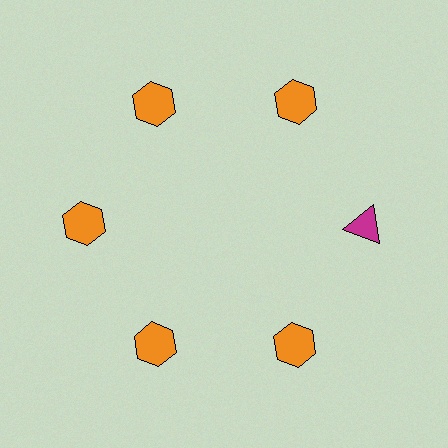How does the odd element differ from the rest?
It differs in both color (magenta instead of orange) and shape (triangle instead of hexagon).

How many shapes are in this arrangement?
There are 6 shapes arranged in a ring pattern.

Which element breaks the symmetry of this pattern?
The magenta triangle at roughly the 3 o'clock position breaks the symmetry. All other shapes are orange hexagons.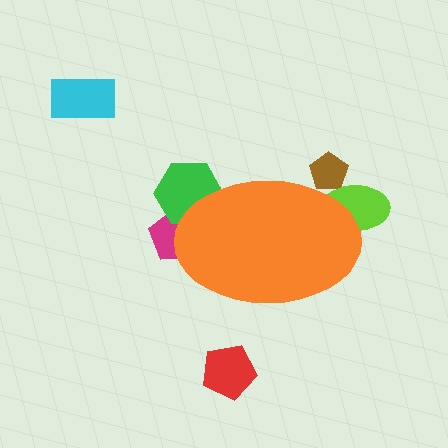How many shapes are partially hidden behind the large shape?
4 shapes are partially hidden.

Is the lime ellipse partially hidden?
Yes, the lime ellipse is partially hidden behind the orange ellipse.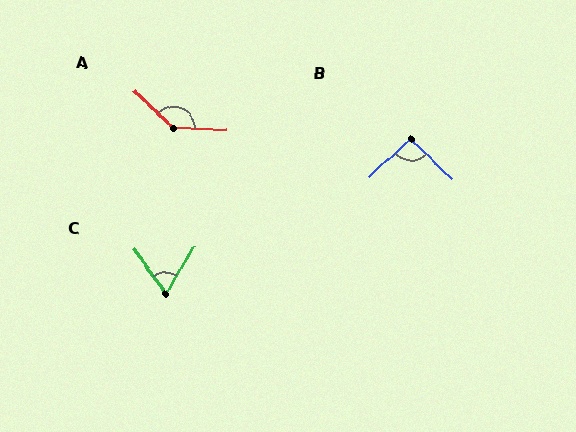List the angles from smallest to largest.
C (65°), B (93°), A (138°).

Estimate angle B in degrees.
Approximately 93 degrees.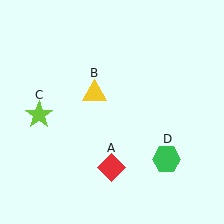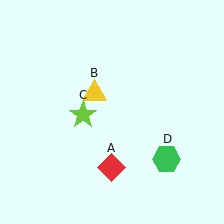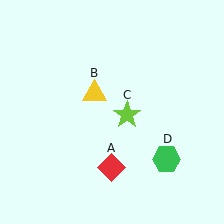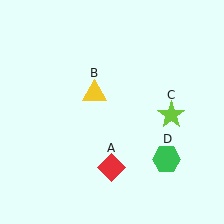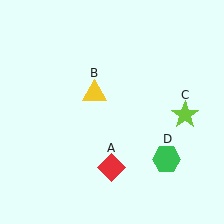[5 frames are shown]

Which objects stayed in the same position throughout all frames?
Red diamond (object A) and yellow triangle (object B) and green hexagon (object D) remained stationary.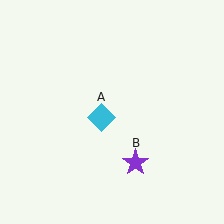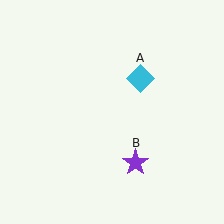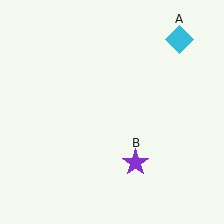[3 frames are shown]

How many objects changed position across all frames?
1 object changed position: cyan diamond (object A).